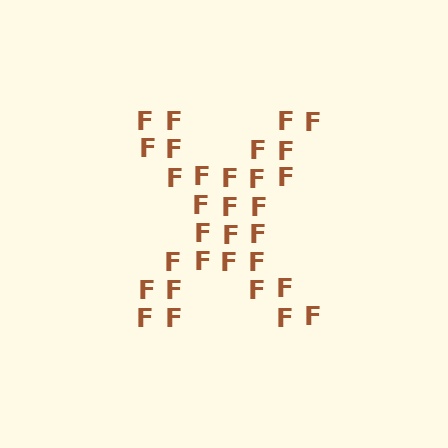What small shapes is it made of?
It is made of small letter F's.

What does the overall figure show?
The overall figure shows the letter X.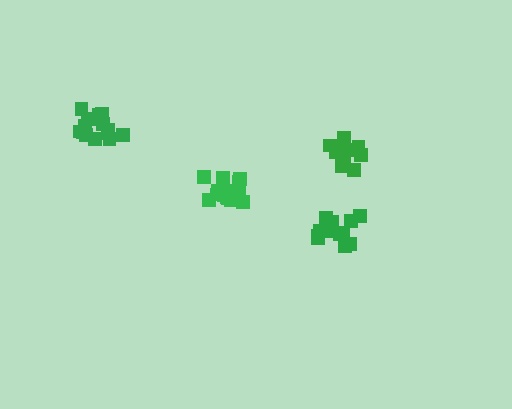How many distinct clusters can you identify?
There are 4 distinct clusters.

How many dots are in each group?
Group 1: 14 dots, Group 2: 14 dots, Group 3: 15 dots, Group 4: 14 dots (57 total).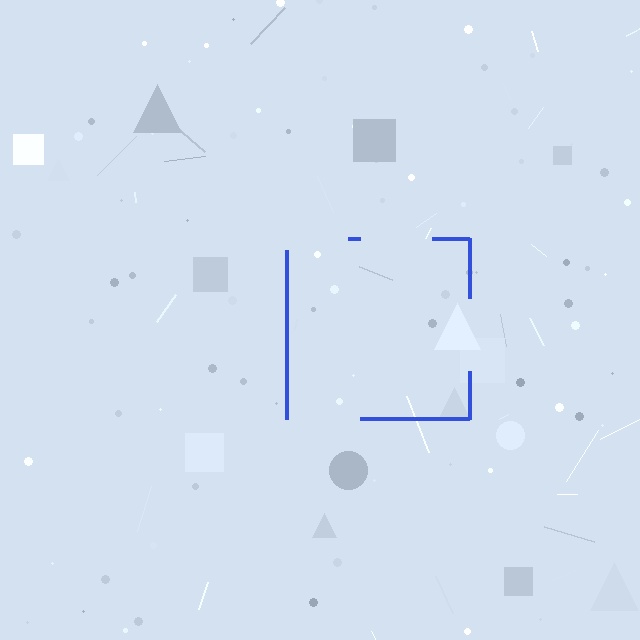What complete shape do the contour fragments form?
The contour fragments form a square.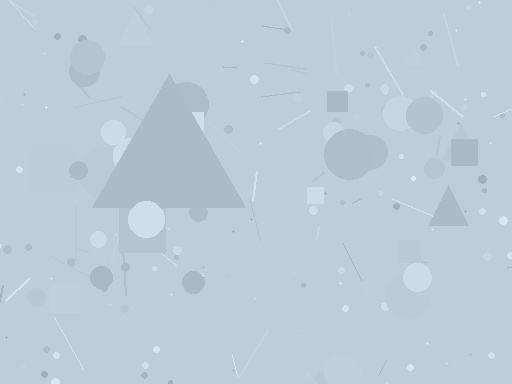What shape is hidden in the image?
A triangle is hidden in the image.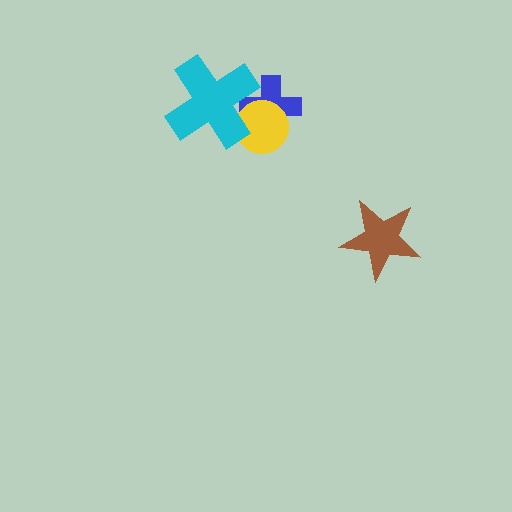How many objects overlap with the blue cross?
2 objects overlap with the blue cross.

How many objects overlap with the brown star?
0 objects overlap with the brown star.